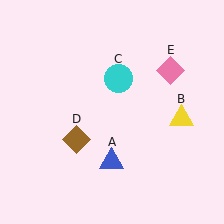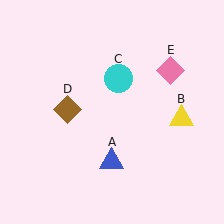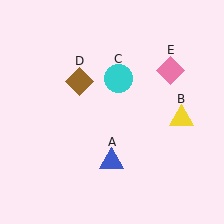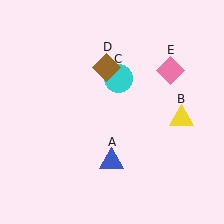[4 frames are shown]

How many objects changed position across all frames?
1 object changed position: brown diamond (object D).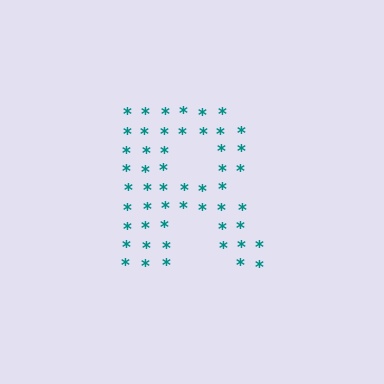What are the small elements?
The small elements are asterisks.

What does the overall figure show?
The overall figure shows the letter R.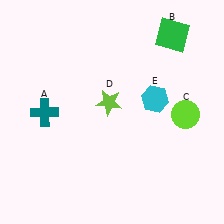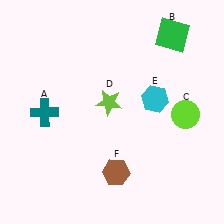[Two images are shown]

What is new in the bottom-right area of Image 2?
A brown hexagon (F) was added in the bottom-right area of Image 2.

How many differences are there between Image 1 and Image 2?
There is 1 difference between the two images.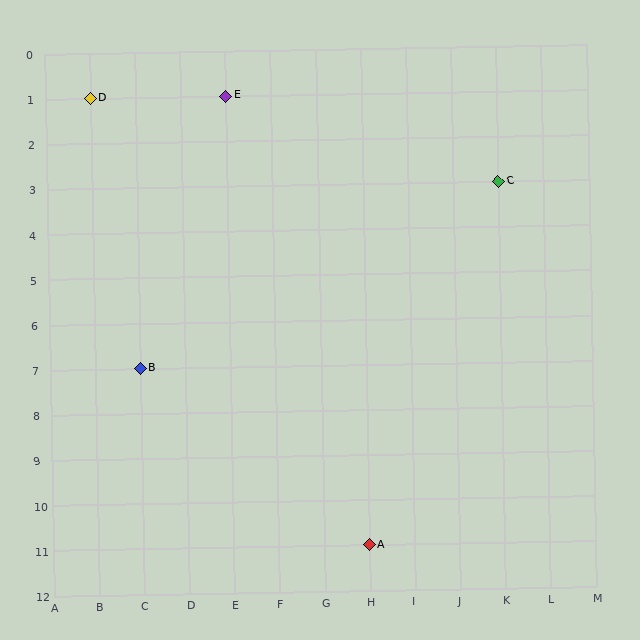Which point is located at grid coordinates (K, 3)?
Point C is at (K, 3).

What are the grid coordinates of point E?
Point E is at grid coordinates (E, 1).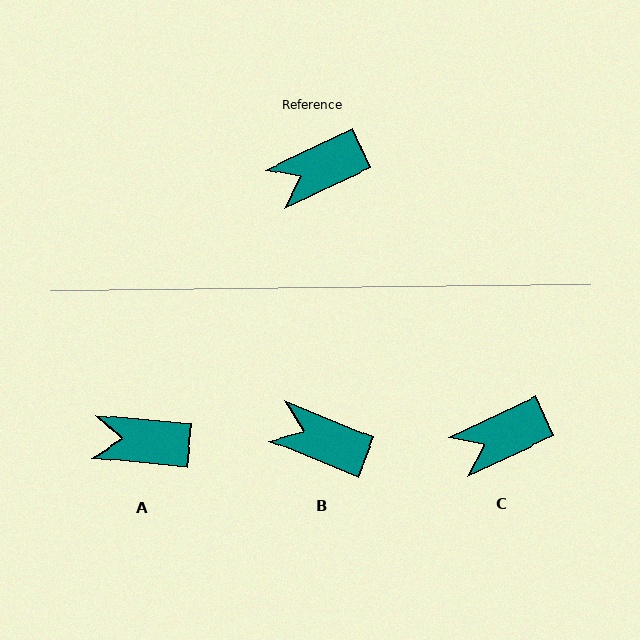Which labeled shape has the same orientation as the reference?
C.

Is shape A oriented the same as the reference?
No, it is off by about 31 degrees.